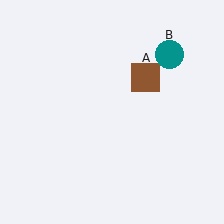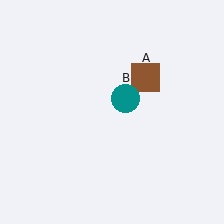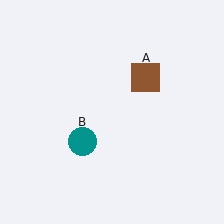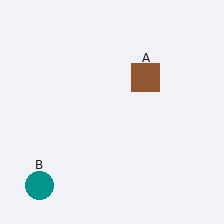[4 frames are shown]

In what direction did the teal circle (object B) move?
The teal circle (object B) moved down and to the left.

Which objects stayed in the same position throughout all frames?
Brown square (object A) remained stationary.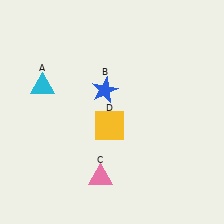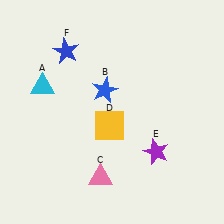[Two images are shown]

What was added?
A purple star (E), a blue star (F) were added in Image 2.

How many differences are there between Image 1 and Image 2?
There are 2 differences between the two images.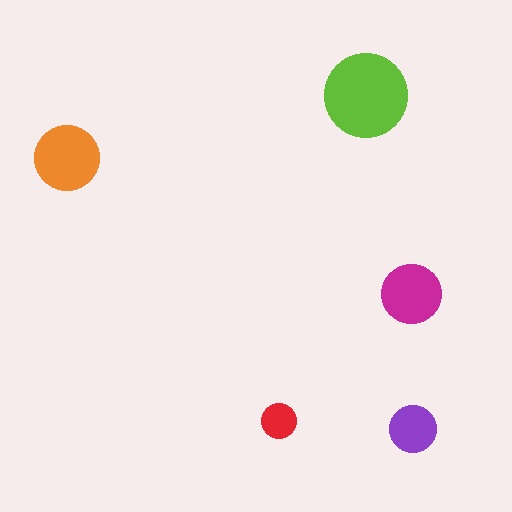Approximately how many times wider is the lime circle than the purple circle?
About 2 times wider.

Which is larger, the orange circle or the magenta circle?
The orange one.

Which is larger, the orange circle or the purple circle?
The orange one.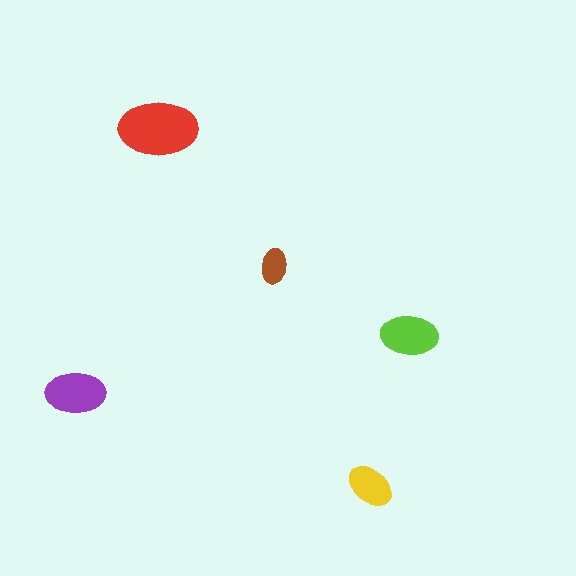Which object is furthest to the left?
The purple ellipse is leftmost.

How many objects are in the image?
There are 5 objects in the image.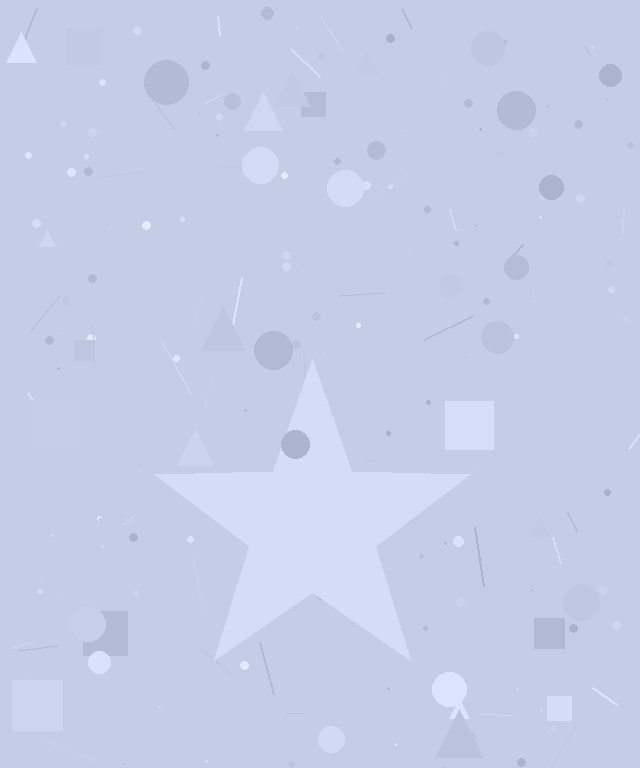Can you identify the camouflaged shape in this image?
The camouflaged shape is a star.